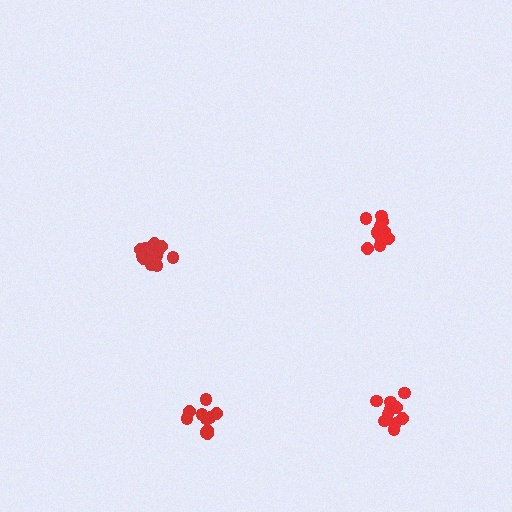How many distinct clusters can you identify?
There are 4 distinct clusters.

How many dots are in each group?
Group 1: 12 dots, Group 2: 13 dots, Group 3: 10 dots, Group 4: 11 dots (46 total).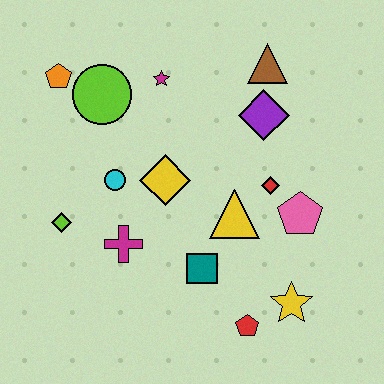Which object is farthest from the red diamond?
The orange pentagon is farthest from the red diamond.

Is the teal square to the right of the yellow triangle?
No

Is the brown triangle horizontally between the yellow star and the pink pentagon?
No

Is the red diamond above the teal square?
Yes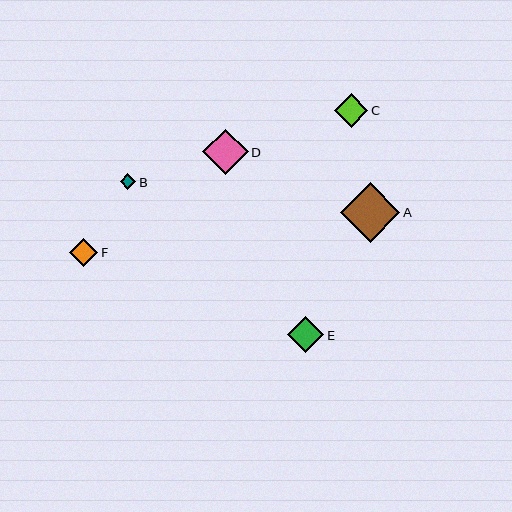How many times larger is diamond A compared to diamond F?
Diamond A is approximately 2.1 times the size of diamond F.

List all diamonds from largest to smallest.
From largest to smallest: A, D, E, C, F, B.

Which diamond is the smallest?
Diamond B is the smallest with a size of approximately 15 pixels.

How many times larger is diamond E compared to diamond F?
Diamond E is approximately 1.3 times the size of diamond F.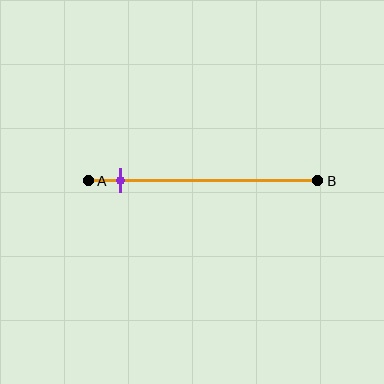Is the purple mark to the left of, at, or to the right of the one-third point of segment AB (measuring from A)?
The purple mark is to the left of the one-third point of segment AB.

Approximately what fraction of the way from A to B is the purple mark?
The purple mark is approximately 15% of the way from A to B.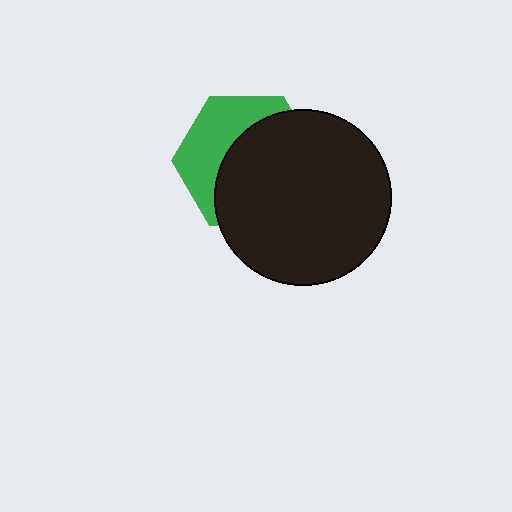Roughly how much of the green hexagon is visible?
A small part of it is visible (roughly 40%).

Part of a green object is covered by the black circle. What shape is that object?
It is a hexagon.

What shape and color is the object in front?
The object in front is a black circle.